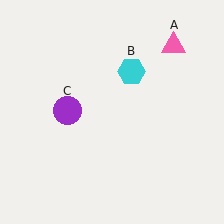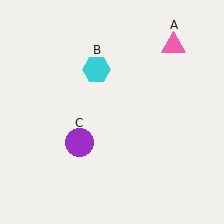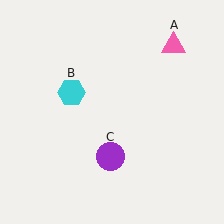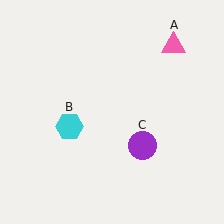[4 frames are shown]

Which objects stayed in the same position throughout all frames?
Pink triangle (object A) remained stationary.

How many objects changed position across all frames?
2 objects changed position: cyan hexagon (object B), purple circle (object C).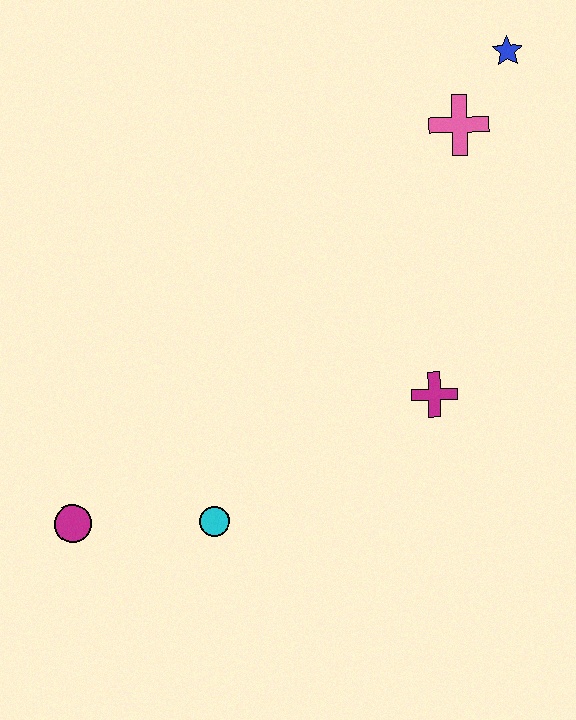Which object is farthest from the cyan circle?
The blue star is farthest from the cyan circle.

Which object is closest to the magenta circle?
The cyan circle is closest to the magenta circle.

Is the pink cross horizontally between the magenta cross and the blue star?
Yes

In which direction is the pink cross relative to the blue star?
The pink cross is below the blue star.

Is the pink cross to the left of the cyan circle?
No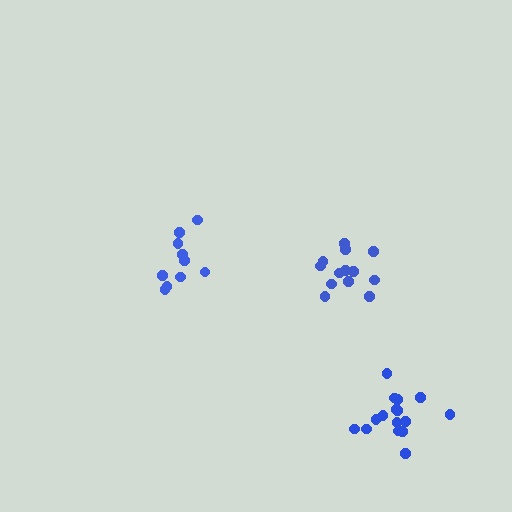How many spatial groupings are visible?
There are 3 spatial groupings.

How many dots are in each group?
Group 1: 10 dots, Group 2: 13 dots, Group 3: 16 dots (39 total).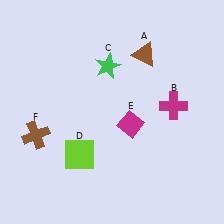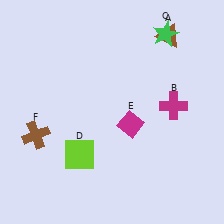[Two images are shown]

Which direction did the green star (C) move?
The green star (C) moved right.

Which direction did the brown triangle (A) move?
The brown triangle (A) moved right.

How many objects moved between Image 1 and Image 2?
2 objects moved between the two images.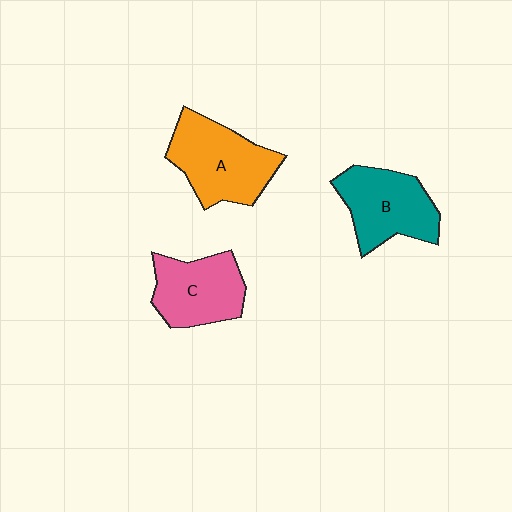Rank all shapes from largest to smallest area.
From largest to smallest: A (orange), B (teal), C (pink).